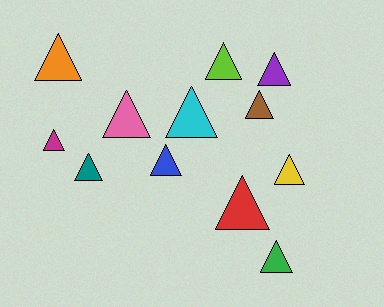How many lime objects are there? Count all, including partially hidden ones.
There is 1 lime object.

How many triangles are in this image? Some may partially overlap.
There are 12 triangles.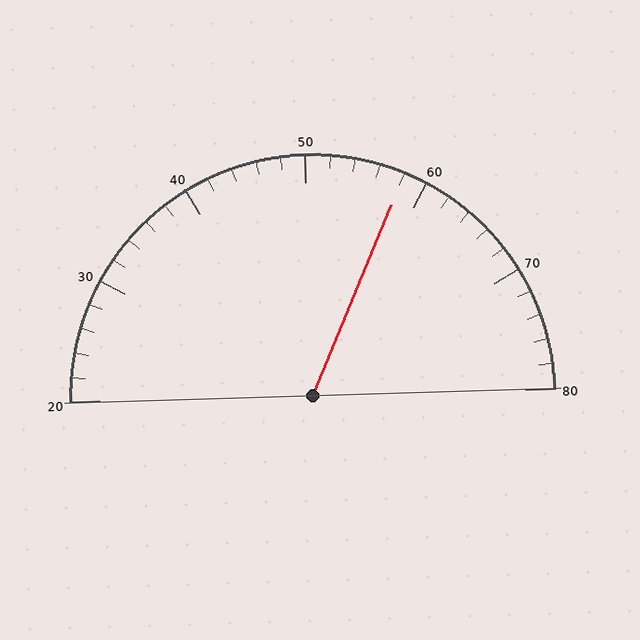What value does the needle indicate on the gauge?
The needle indicates approximately 58.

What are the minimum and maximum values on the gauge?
The gauge ranges from 20 to 80.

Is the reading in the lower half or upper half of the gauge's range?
The reading is in the upper half of the range (20 to 80).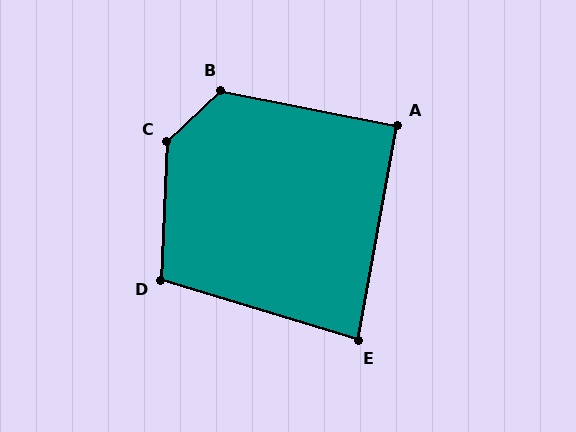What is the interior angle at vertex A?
Approximately 91 degrees (approximately right).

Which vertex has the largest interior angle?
C, at approximately 136 degrees.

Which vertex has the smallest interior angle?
E, at approximately 84 degrees.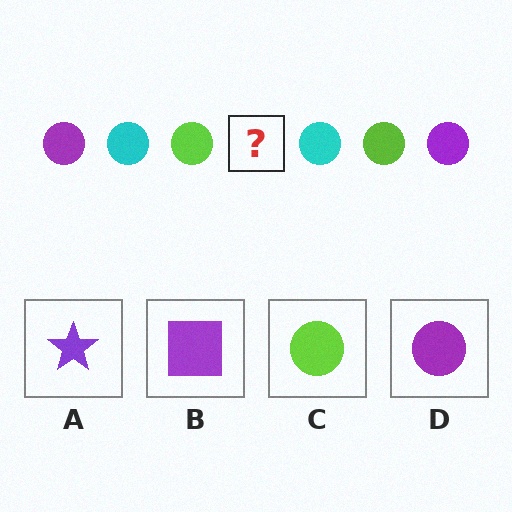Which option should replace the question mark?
Option D.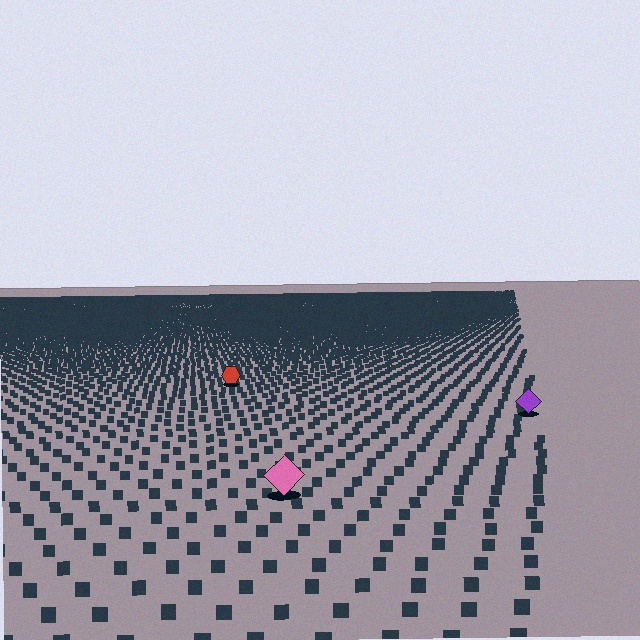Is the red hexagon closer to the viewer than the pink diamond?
No. The pink diamond is closer — you can tell from the texture gradient: the ground texture is coarser near it.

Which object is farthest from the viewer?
The red hexagon is farthest from the viewer. It appears smaller and the ground texture around it is denser.